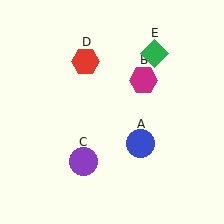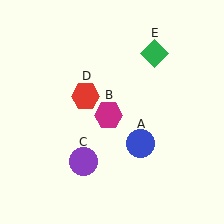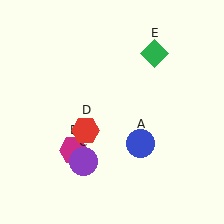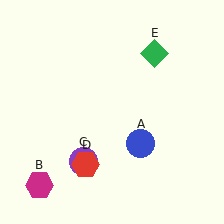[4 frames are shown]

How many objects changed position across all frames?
2 objects changed position: magenta hexagon (object B), red hexagon (object D).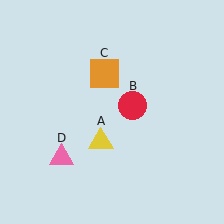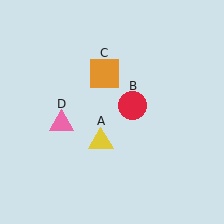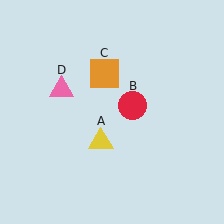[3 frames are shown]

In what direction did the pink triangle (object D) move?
The pink triangle (object D) moved up.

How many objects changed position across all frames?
1 object changed position: pink triangle (object D).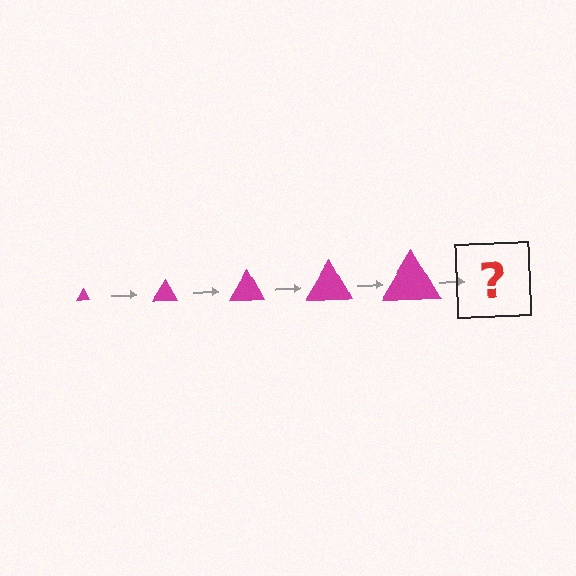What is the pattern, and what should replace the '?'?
The pattern is that the triangle gets progressively larger each step. The '?' should be a magenta triangle, larger than the previous one.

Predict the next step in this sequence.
The next step is a magenta triangle, larger than the previous one.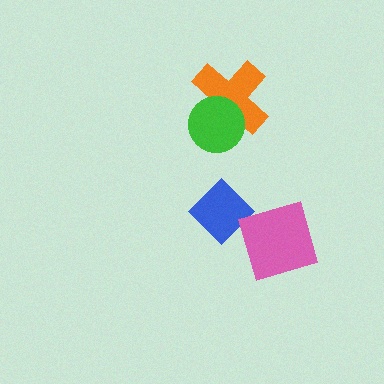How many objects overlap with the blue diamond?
0 objects overlap with the blue diamond.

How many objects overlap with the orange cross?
1 object overlaps with the orange cross.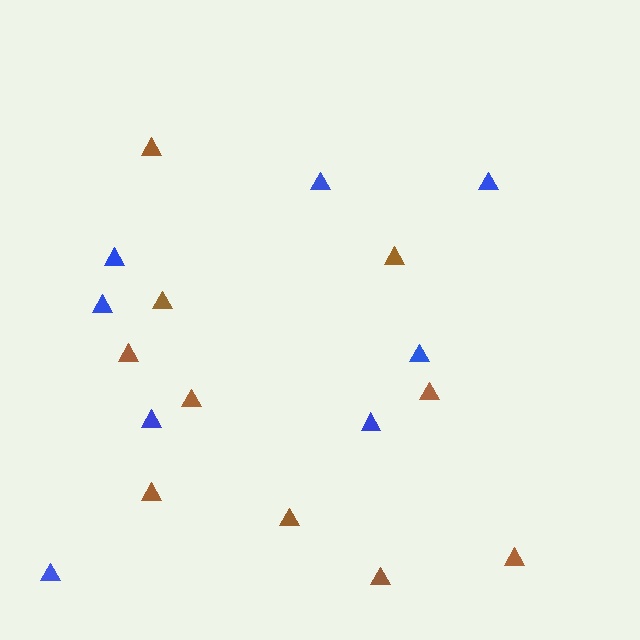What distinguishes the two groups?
There are 2 groups: one group of brown triangles (10) and one group of blue triangles (8).